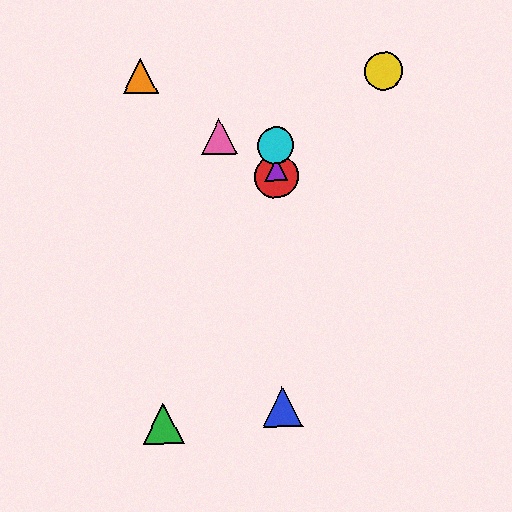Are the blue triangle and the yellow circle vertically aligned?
No, the blue triangle is at x≈282 and the yellow circle is at x≈384.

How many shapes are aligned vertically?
4 shapes (the red circle, the blue triangle, the purple triangle, the cyan circle) are aligned vertically.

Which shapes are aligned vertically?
The red circle, the blue triangle, the purple triangle, the cyan circle are aligned vertically.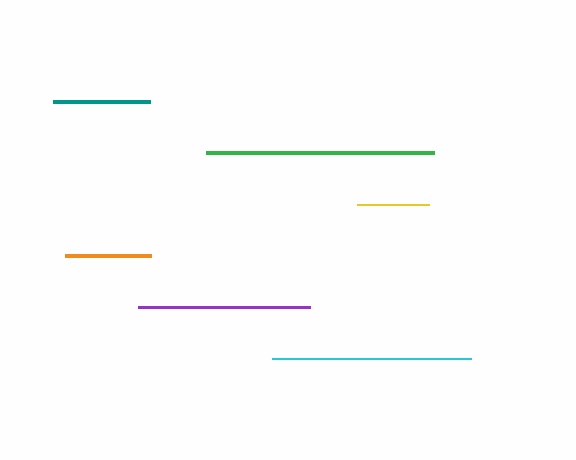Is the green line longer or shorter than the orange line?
The green line is longer than the orange line.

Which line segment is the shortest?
The yellow line is the shortest at approximately 72 pixels.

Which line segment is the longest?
The green line is the longest at approximately 228 pixels.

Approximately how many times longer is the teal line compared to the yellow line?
The teal line is approximately 1.4 times the length of the yellow line.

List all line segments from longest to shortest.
From longest to shortest: green, cyan, purple, teal, orange, yellow.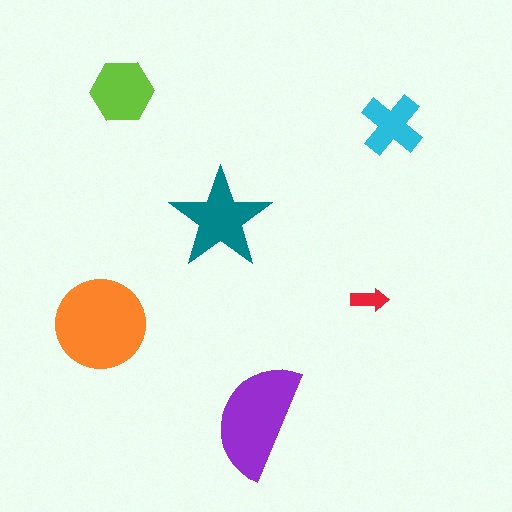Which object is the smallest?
The red arrow.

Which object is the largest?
The orange circle.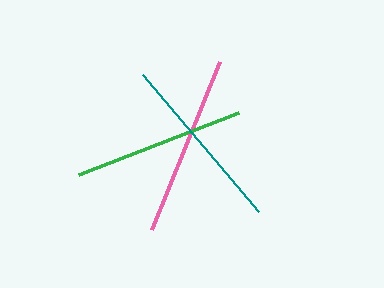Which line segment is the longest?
The pink line is the longest at approximately 181 pixels.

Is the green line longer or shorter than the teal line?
The teal line is longer than the green line.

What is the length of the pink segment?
The pink segment is approximately 181 pixels long.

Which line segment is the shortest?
The green line is the shortest at approximately 171 pixels.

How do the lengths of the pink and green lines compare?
The pink and green lines are approximately the same length.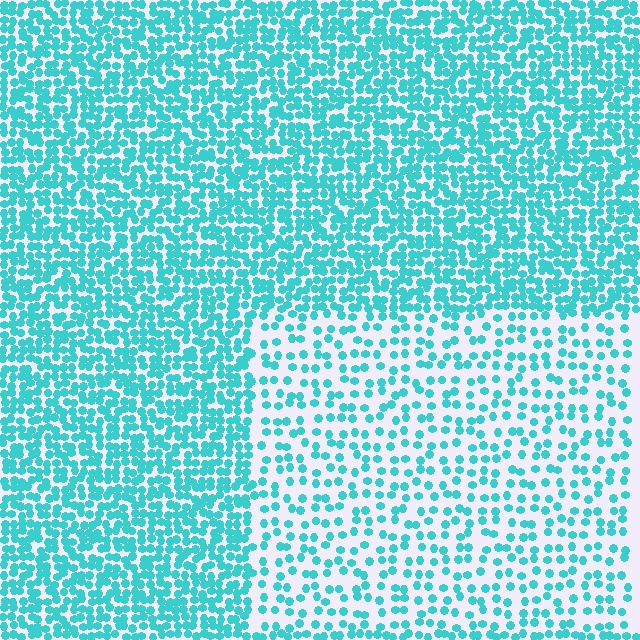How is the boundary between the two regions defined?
The boundary is defined by a change in element density (approximately 2.2x ratio). All elements are the same color, size, and shape.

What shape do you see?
I see a rectangle.